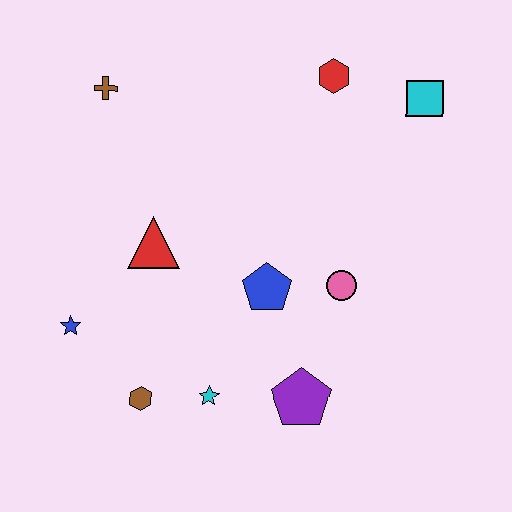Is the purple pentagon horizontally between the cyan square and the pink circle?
No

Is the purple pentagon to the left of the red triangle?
No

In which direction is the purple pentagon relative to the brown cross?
The purple pentagon is below the brown cross.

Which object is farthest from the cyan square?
The blue star is farthest from the cyan square.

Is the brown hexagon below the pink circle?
Yes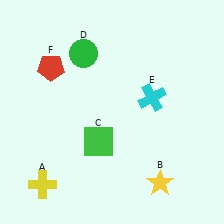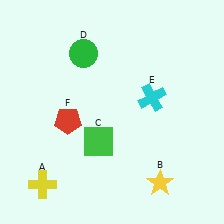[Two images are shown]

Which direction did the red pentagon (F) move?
The red pentagon (F) moved down.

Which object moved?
The red pentagon (F) moved down.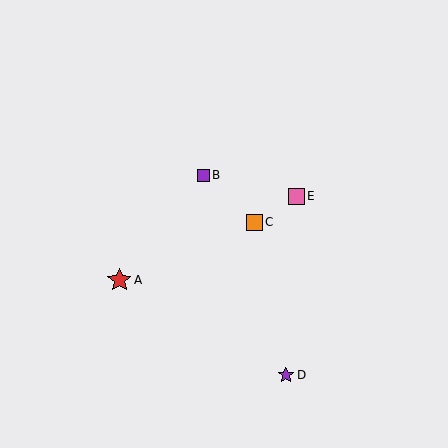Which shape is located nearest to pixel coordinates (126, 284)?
The red star (labeled A) at (119, 280) is nearest to that location.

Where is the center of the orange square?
The center of the orange square is at (254, 222).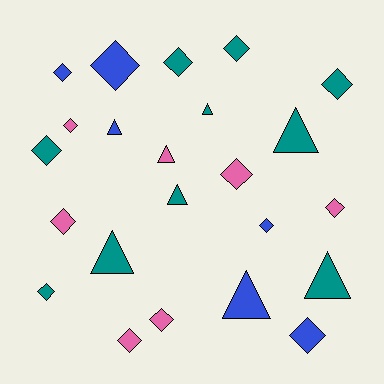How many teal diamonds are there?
There are 5 teal diamonds.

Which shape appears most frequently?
Diamond, with 15 objects.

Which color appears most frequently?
Teal, with 10 objects.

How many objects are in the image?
There are 23 objects.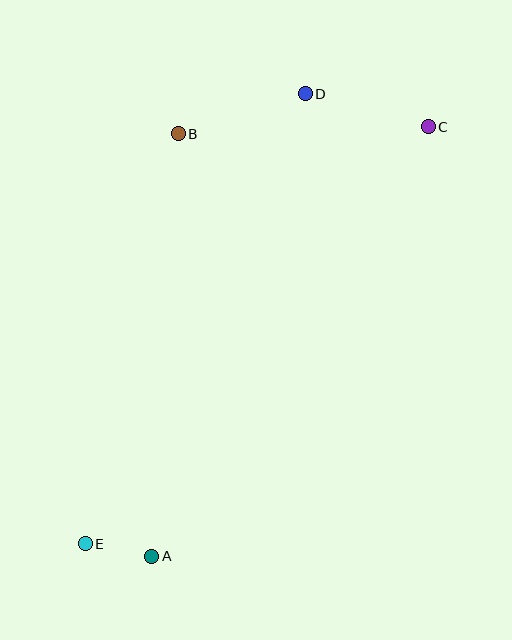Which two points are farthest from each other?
Points C and E are farthest from each other.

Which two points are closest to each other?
Points A and E are closest to each other.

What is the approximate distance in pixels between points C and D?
The distance between C and D is approximately 127 pixels.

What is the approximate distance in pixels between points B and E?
The distance between B and E is approximately 420 pixels.